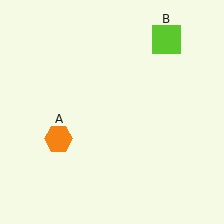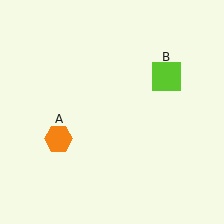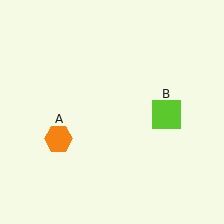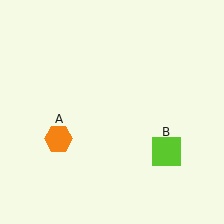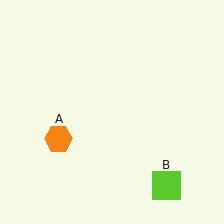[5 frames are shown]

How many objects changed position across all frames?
1 object changed position: lime square (object B).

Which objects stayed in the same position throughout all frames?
Orange hexagon (object A) remained stationary.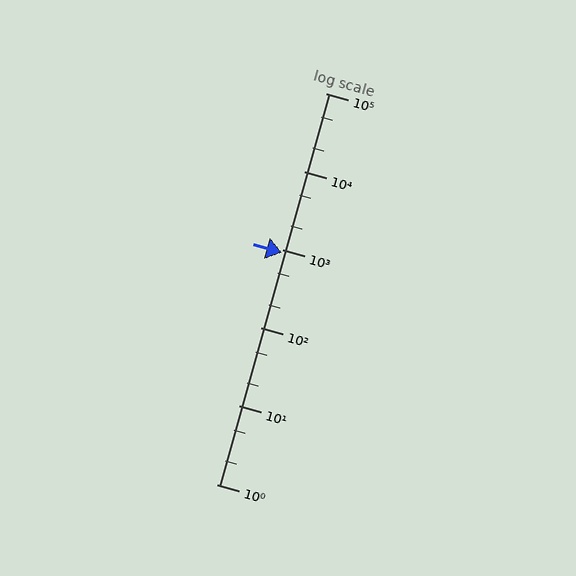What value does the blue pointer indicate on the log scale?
The pointer indicates approximately 910.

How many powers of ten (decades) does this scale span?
The scale spans 5 decades, from 1 to 100000.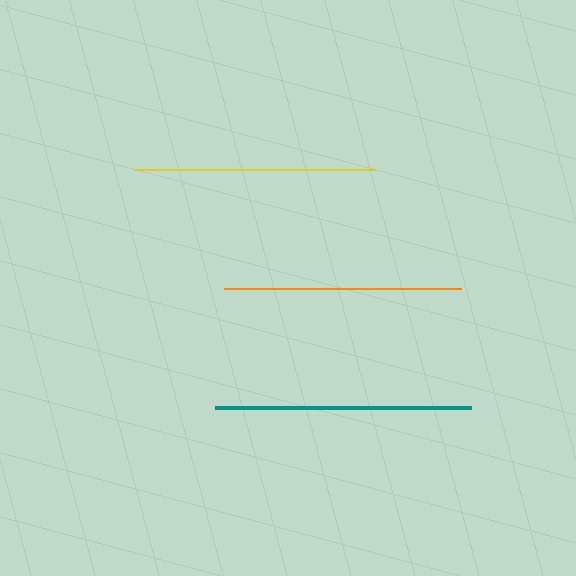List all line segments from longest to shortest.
From longest to shortest: teal, yellow, orange.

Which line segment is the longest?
The teal line is the longest at approximately 256 pixels.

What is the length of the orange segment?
The orange segment is approximately 237 pixels long.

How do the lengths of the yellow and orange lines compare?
The yellow and orange lines are approximately the same length.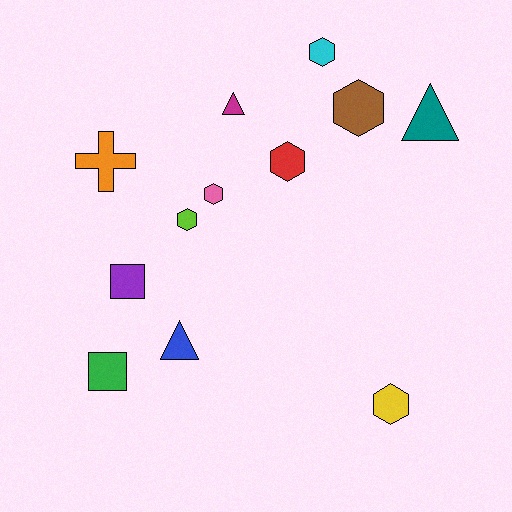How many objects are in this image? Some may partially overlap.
There are 12 objects.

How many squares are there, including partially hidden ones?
There are 2 squares.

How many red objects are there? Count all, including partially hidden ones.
There is 1 red object.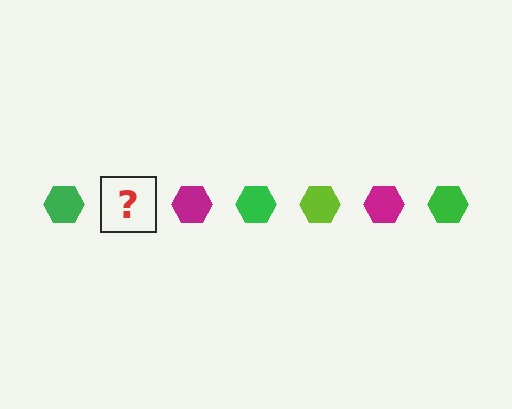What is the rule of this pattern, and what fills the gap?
The rule is that the pattern cycles through green, lime, magenta hexagons. The gap should be filled with a lime hexagon.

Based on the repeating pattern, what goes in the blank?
The blank should be a lime hexagon.